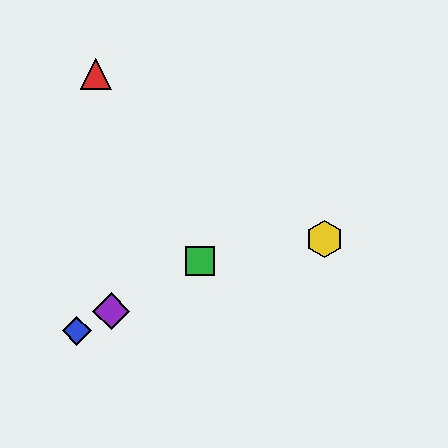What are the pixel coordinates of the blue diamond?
The blue diamond is at (77, 331).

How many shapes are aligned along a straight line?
3 shapes (the blue diamond, the green square, the purple diamond) are aligned along a straight line.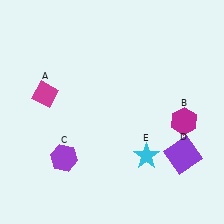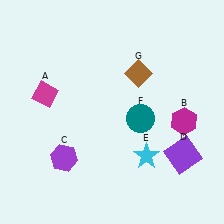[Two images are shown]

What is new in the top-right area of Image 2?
A brown diamond (G) was added in the top-right area of Image 2.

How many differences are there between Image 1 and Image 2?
There are 2 differences between the two images.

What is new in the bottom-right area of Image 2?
A teal circle (F) was added in the bottom-right area of Image 2.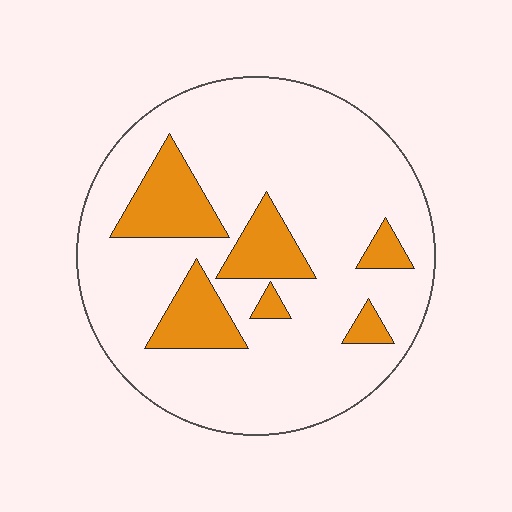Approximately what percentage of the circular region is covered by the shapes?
Approximately 20%.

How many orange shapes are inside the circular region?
6.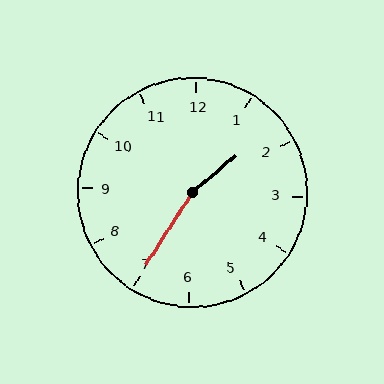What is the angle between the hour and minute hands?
Approximately 162 degrees.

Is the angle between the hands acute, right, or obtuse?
It is obtuse.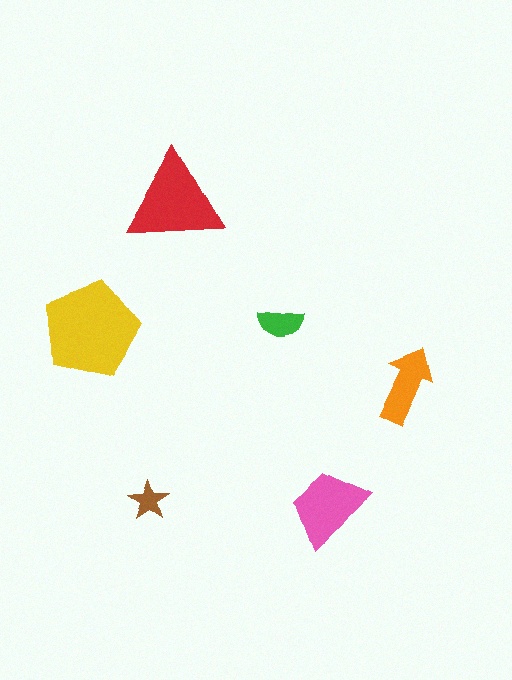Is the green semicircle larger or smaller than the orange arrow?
Smaller.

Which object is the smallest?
The brown star.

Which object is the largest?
The yellow pentagon.